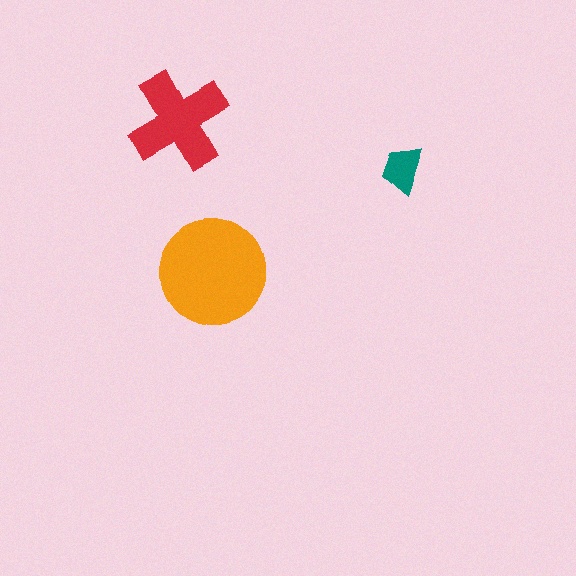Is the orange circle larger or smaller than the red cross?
Larger.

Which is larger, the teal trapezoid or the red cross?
The red cross.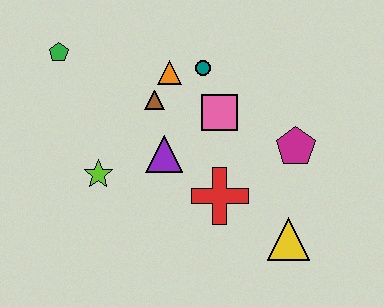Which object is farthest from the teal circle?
The yellow triangle is farthest from the teal circle.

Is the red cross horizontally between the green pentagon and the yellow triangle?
Yes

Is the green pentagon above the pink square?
Yes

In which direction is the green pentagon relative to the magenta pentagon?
The green pentagon is to the left of the magenta pentagon.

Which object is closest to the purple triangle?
The brown triangle is closest to the purple triangle.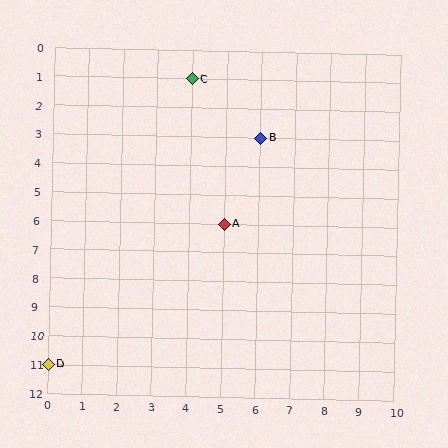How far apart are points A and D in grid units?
Points A and D are 5 columns and 5 rows apart (about 7.1 grid units diagonally).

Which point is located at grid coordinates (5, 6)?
Point A is at (5, 6).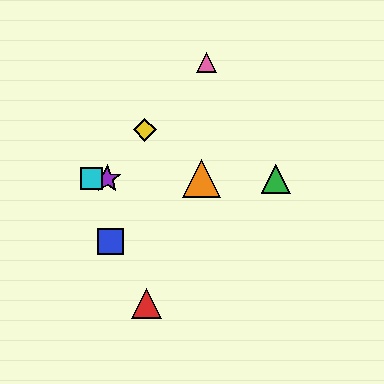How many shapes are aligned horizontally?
4 shapes (the green triangle, the purple star, the orange triangle, the cyan square) are aligned horizontally.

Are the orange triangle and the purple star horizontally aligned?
Yes, both are at y≈179.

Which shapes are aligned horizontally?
The green triangle, the purple star, the orange triangle, the cyan square are aligned horizontally.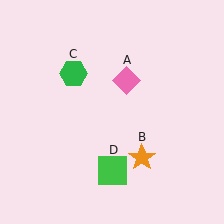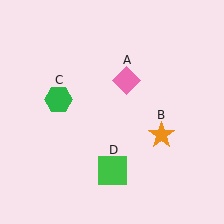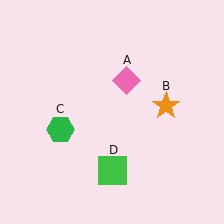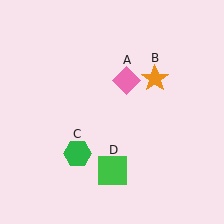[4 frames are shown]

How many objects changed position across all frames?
2 objects changed position: orange star (object B), green hexagon (object C).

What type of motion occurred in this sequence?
The orange star (object B), green hexagon (object C) rotated counterclockwise around the center of the scene.